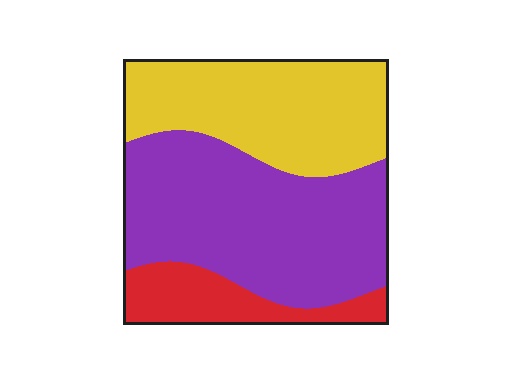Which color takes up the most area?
Purple, at roughly 50%.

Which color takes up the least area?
Red, at roughly 15%.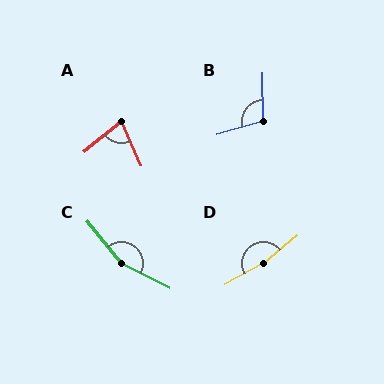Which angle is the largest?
D, at approximately 170 degrees.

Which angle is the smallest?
A, at approximately 74 degrees.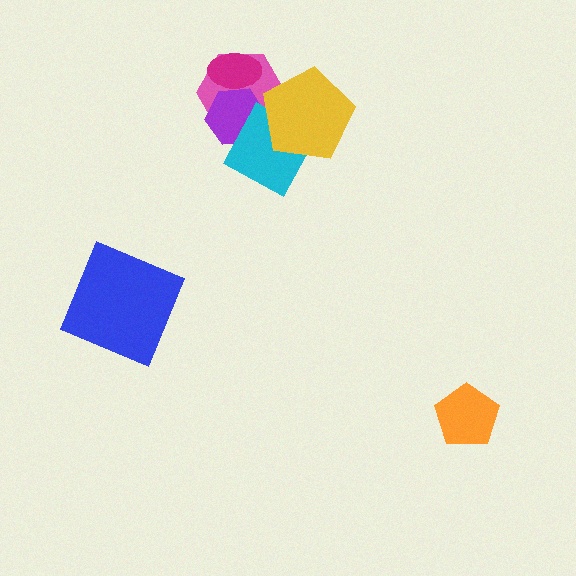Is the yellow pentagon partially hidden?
No, no other shape covers it.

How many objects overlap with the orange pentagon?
0 objects overlap with the orange pentagon.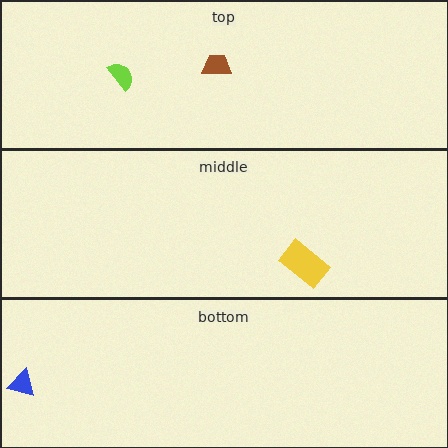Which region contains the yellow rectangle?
The middle region.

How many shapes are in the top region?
2.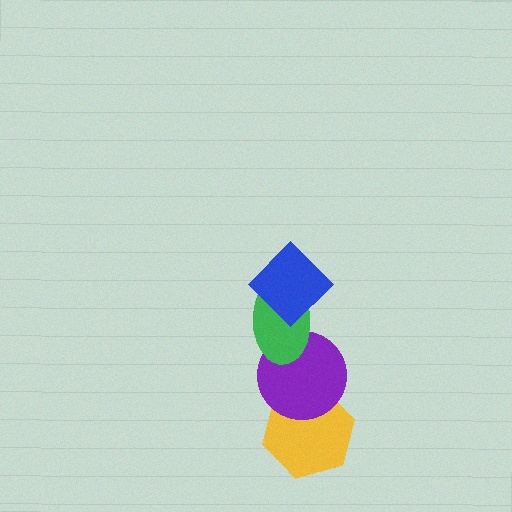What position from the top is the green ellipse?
The green ellipse is 2nd from the top.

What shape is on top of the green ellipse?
The blue diamond is on top of the green ellipse.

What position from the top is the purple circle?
The purple circle is 3rd from the top.